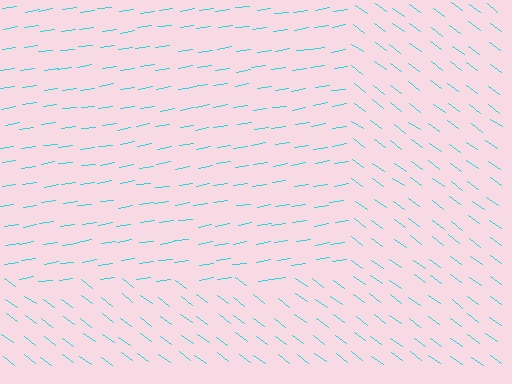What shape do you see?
I see a rectangle.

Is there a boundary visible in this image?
Yes, there is a texture boundary formed by a change in line orientation.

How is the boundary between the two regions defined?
The boundary is defined purely by a change in line orientation (approximately 45 degrees difference). All lines are the same color and thickness.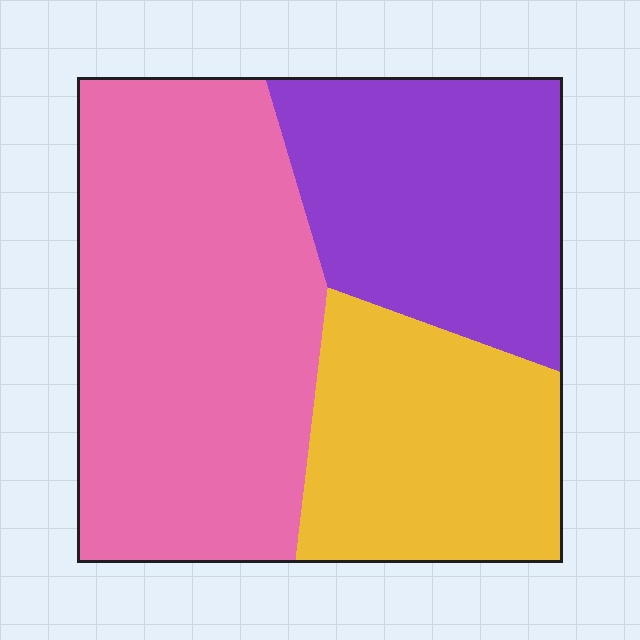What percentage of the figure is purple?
Purple covers around 30% of the figure.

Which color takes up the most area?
Pink, at roughly 45%.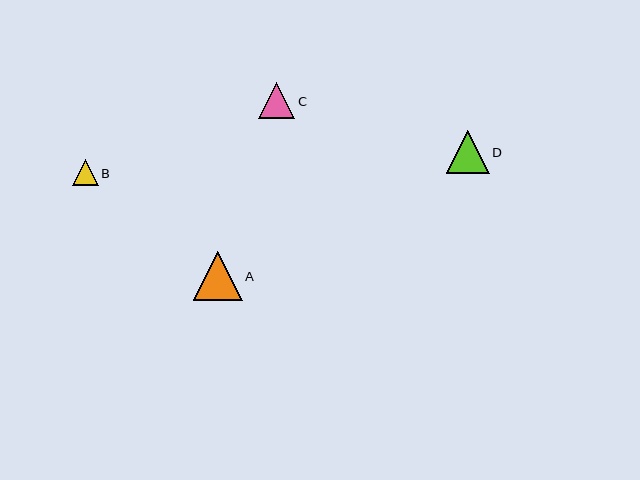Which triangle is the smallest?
Triangle B is the smallest with a size of approximately 26 pixels.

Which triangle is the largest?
Triangle A is the largest with a size of approximately 49 pixels.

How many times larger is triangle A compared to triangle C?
Triangle A is approximately 1.3 times the size of triangle C.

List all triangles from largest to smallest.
From largest to smallest: A, D, C, B.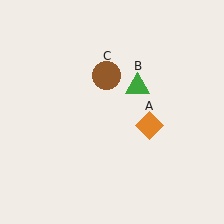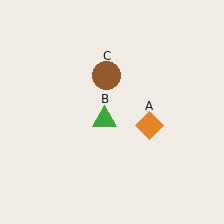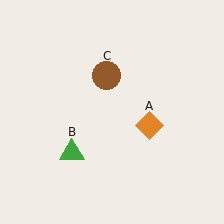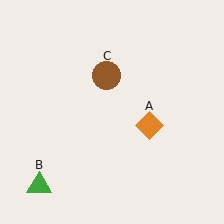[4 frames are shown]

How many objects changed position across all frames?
1 object changed position: green triangle (object B).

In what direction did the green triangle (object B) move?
The green triangle (object B) moved down and to the left.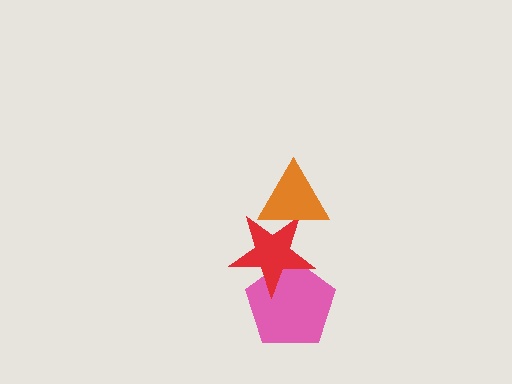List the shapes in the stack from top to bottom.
From top to bottom: the orange triangle, the red star, the pink pentagon.